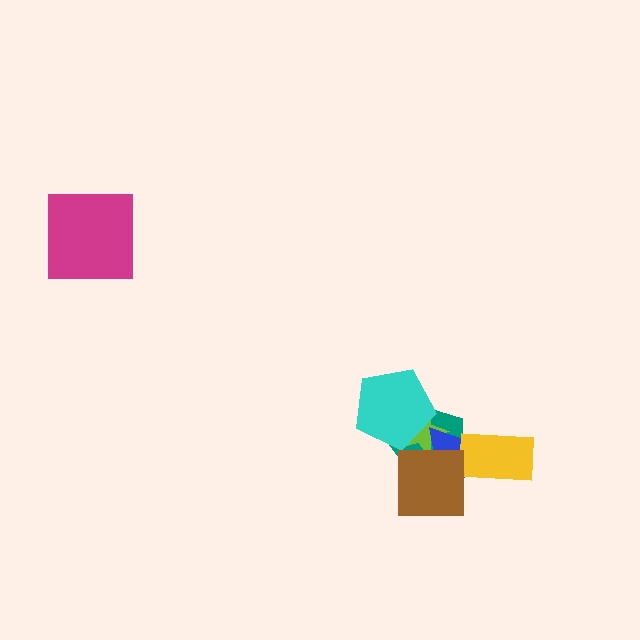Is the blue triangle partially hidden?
Yes, it is partially covered by another shape.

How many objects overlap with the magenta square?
0 objects overlap with the magenta square.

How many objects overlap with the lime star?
4 objects overlap with the lime star.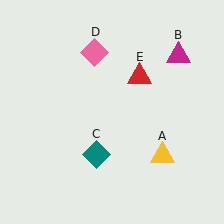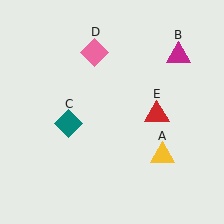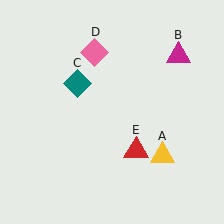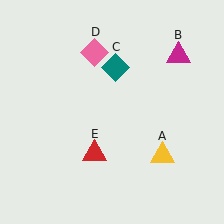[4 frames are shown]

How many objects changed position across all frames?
2 objects changed position: teal diamond (object C), red triangle (object E).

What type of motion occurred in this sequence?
The teal diamond (object C), red triangle (object E) rotated clockwise around the center of the scene.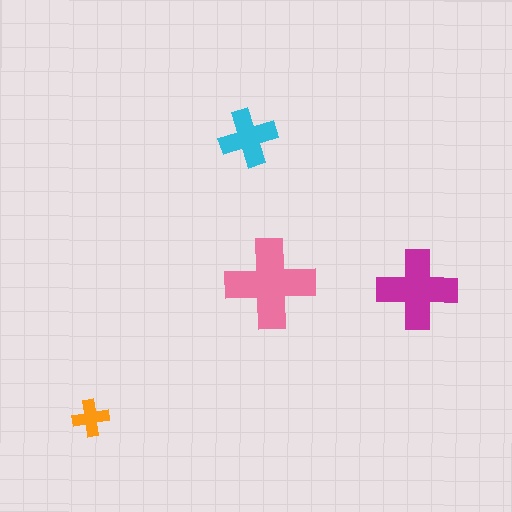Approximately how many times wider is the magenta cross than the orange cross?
About 2 times wider.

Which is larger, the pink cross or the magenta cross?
The pink one.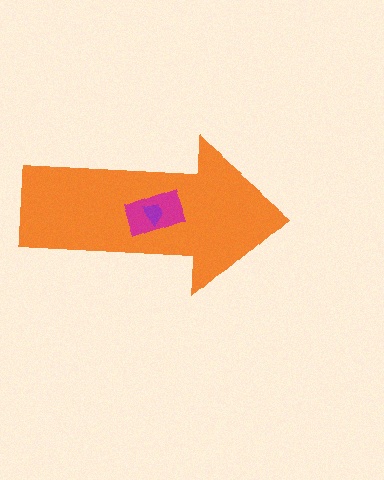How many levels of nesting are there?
3.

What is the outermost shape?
The orange arrow.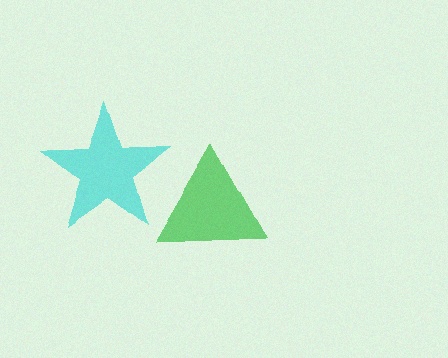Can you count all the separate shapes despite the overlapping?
Yes, there are 2 separate shapes.